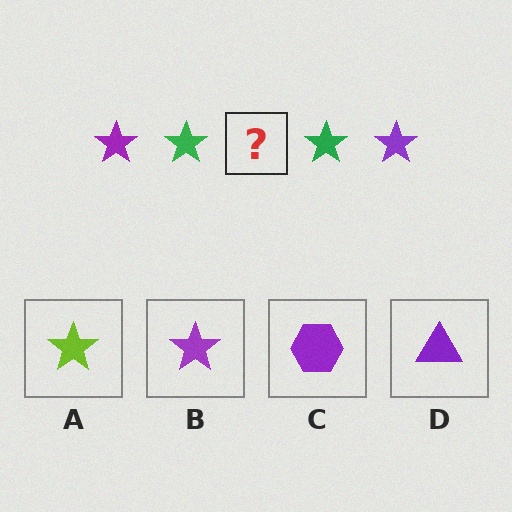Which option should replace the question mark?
Option B.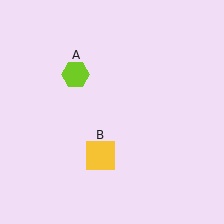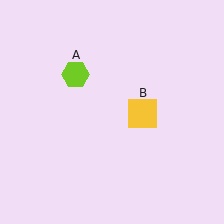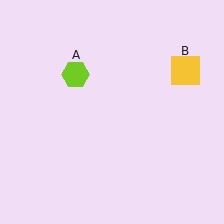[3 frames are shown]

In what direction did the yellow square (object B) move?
The yellow square (object B) moved up and to the right.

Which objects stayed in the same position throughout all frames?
Lime hexagon (object A) remained stationary.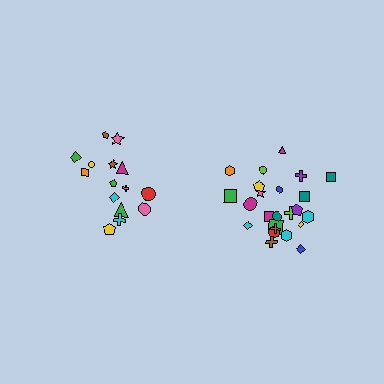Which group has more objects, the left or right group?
The right group.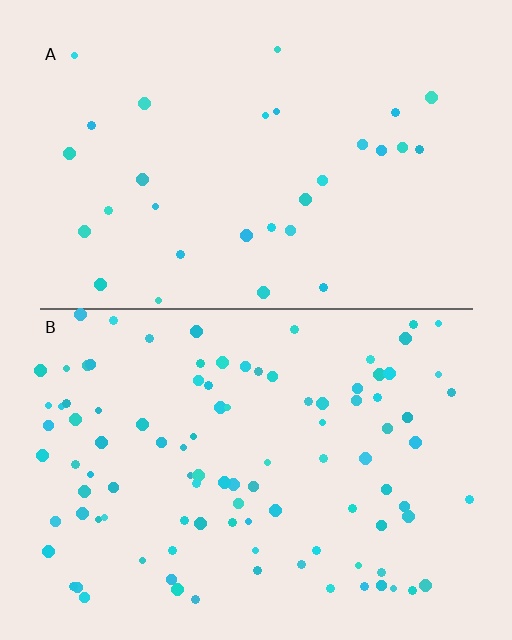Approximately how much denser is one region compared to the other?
Approximately 3.3× — region B over region A.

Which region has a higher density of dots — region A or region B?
B (the bottom).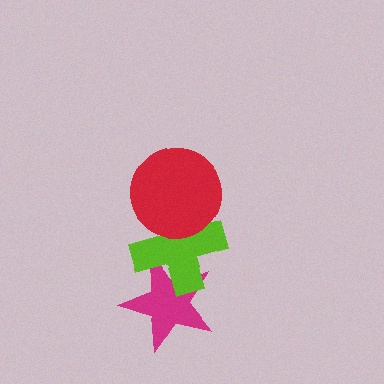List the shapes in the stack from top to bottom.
From top to bottom: the red circle, the lime cross, the magenta star.